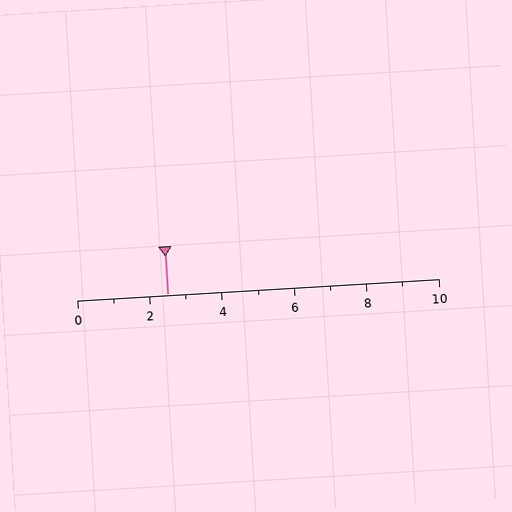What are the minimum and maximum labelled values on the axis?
The axis runs from 0 to 10.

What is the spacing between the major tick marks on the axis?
The major ticks are spaced 2 apart.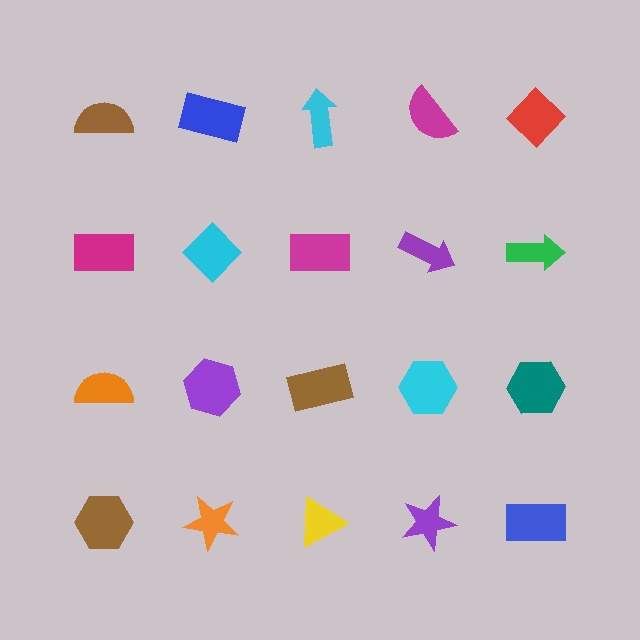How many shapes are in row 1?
5 shapes.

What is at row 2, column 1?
A magenta rectangle.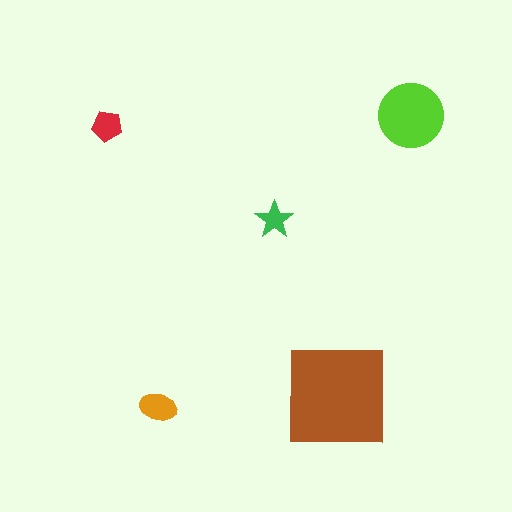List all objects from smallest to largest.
The green star, the red pentagon, the orange ellipse, the lime circle, the brown square.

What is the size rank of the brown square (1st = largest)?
1st.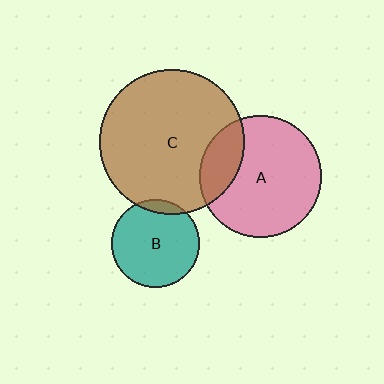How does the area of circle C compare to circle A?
Approximately 1.4 times.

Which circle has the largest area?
Circle C (brown).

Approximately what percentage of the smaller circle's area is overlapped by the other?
Approximately 10%.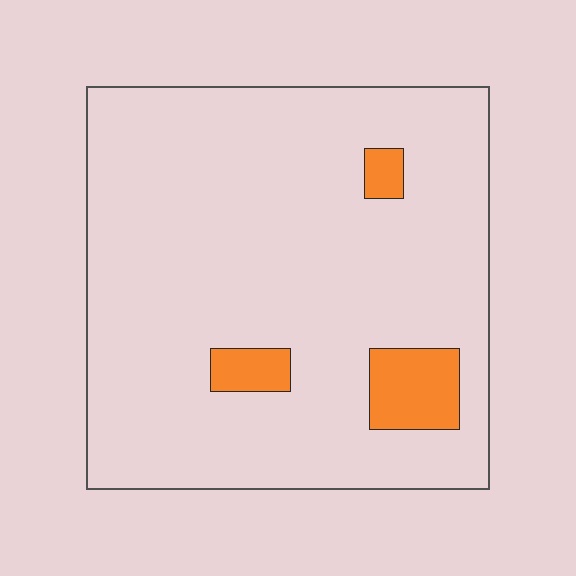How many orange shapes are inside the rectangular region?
3.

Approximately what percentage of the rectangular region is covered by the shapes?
Approximately 10%.